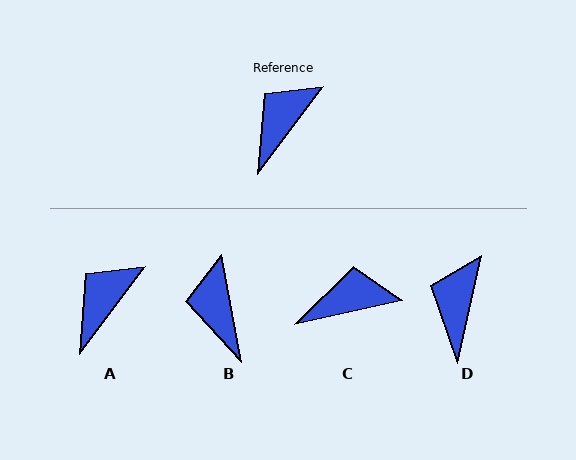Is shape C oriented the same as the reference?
No, it is off by about 41 degrees.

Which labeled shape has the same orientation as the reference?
A.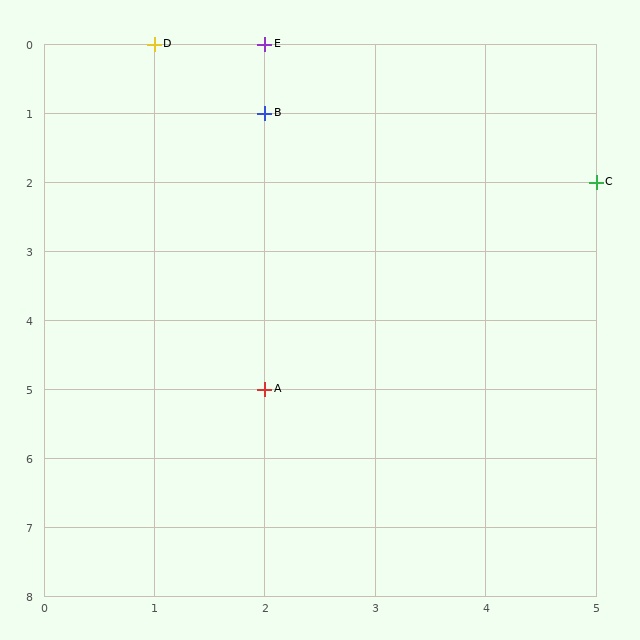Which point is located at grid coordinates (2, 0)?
Point E is at (2, 0).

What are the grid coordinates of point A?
Point A is at grid coordinates (2, 5).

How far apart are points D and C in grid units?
Points D and C are 4 columns and 2 rows apart (about 4.5 grid units diagonally).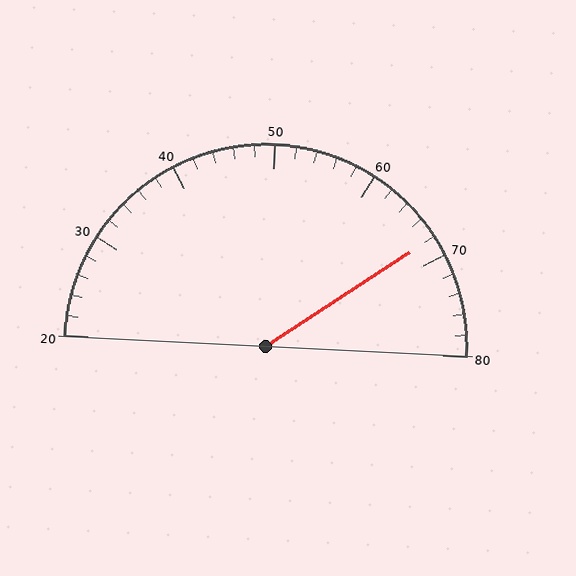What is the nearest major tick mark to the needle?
The nearest major tick mark is 70.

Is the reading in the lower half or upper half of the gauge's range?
The reading is in the upper half of the range (20 to 80).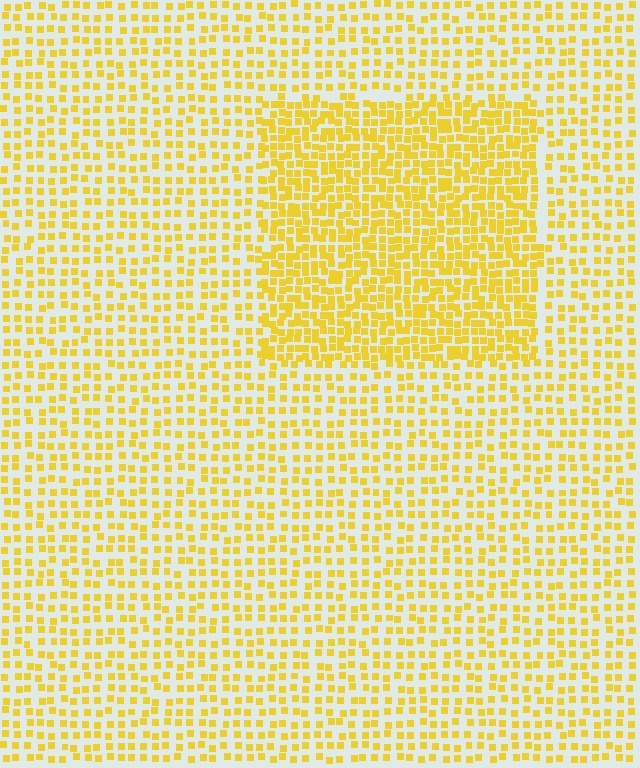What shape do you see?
I see a rectangle.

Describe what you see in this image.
The image contains small yellow elements arranged at two different densities. A rectangle-shaped region is visible where the elements are more densely packed than the surrounding area.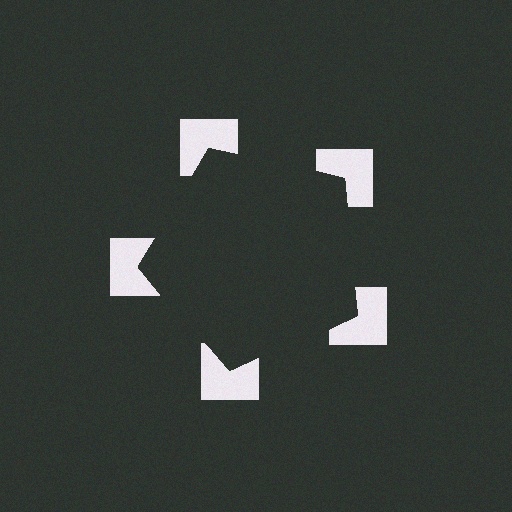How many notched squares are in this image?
There are 5 — one at each vertex of the illusory pentagon.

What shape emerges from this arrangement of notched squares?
An illusory pentagon — its edges are inferred from the aligned wedge cuts in the notched squares, not physically drawn.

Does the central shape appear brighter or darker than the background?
It typically appears slightly darker than the background, even though no actual brightness change is drawn.